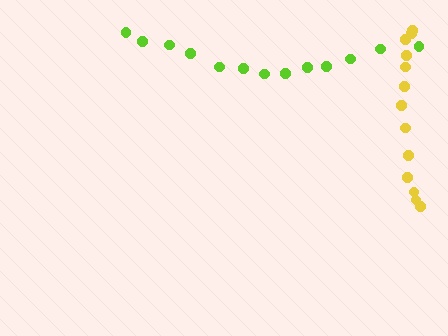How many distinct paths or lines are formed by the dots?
There are 2 distinct paths.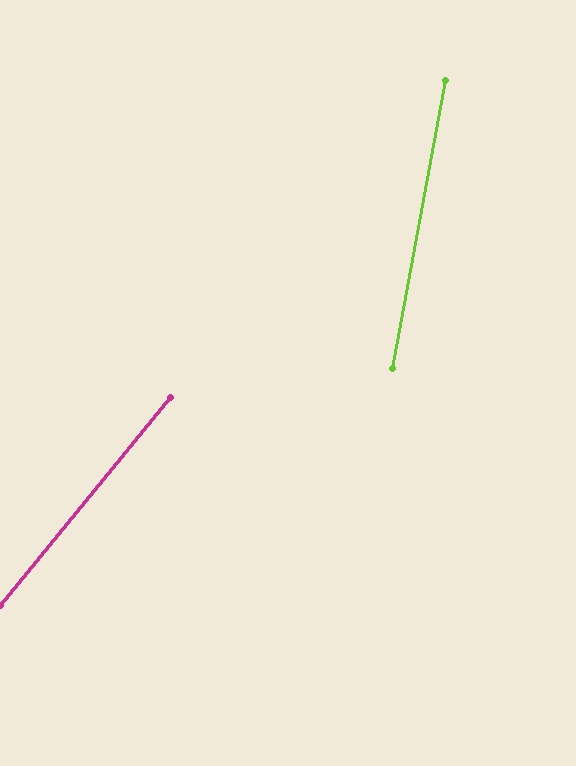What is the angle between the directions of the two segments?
Approximately 29 degrees.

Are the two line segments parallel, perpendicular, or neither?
Neither parallel nor perpendicular — they differ by about 29°.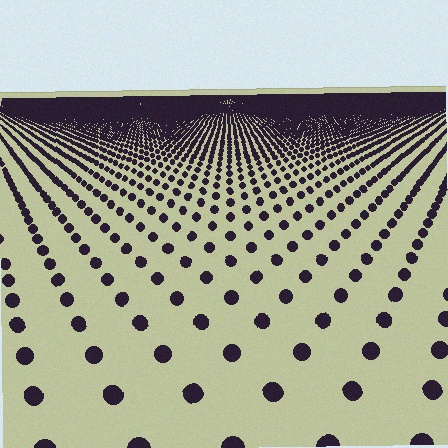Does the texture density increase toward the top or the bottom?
Density increases toward the top.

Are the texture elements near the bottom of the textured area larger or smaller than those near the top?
Larger. Near the bottom, elements are closer to the viewer and appear at a bigger on-screen size.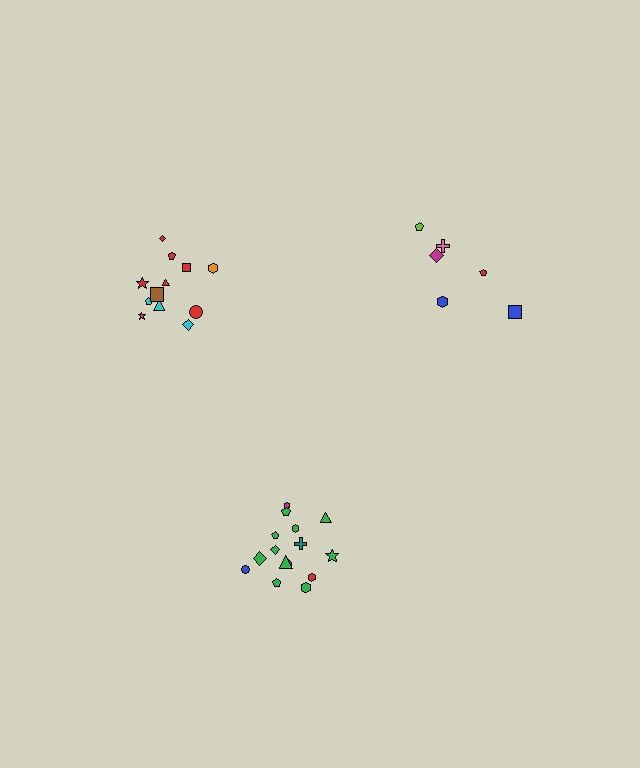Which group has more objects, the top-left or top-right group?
The top-left group.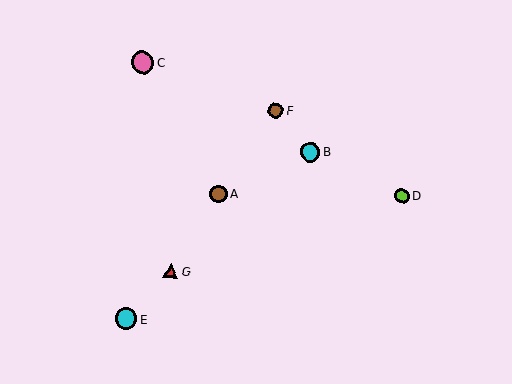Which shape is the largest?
The pink circle (labeled C) is the largest.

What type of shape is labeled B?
Shape B is a cyan circle.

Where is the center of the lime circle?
The center of the lime circle is at (402, 196).